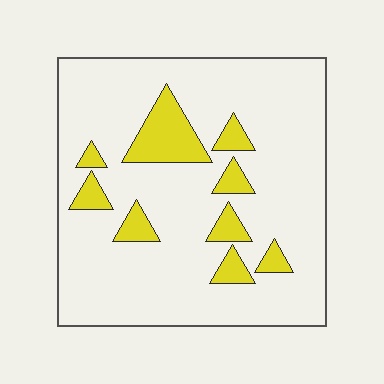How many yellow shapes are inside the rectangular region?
9.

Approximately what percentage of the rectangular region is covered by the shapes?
Approximately 15%.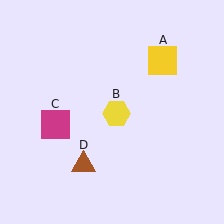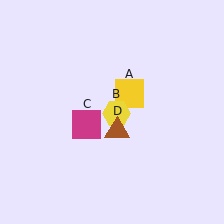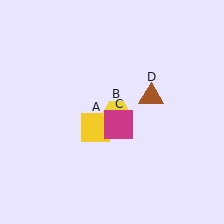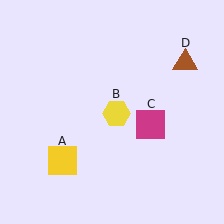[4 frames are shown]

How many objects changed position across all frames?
3 objects changed position: yellow square (object A), magenta square (object C), brown triangle (object D).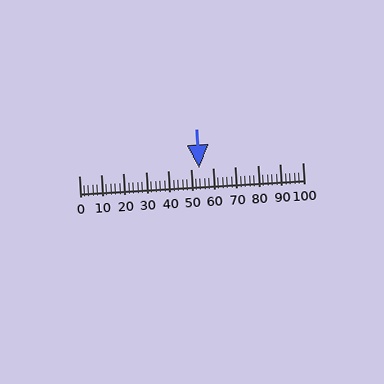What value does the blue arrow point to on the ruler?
The blue arrow points to approximately 54.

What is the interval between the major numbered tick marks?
The major tick marks are spaced 10 units apart.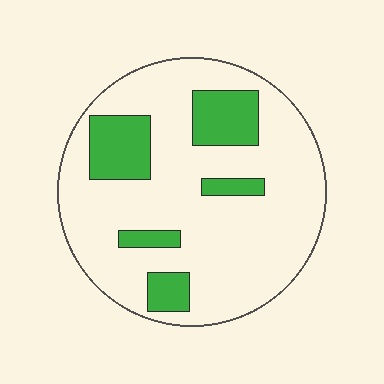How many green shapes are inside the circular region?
5.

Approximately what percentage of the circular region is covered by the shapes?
Approximately 20%.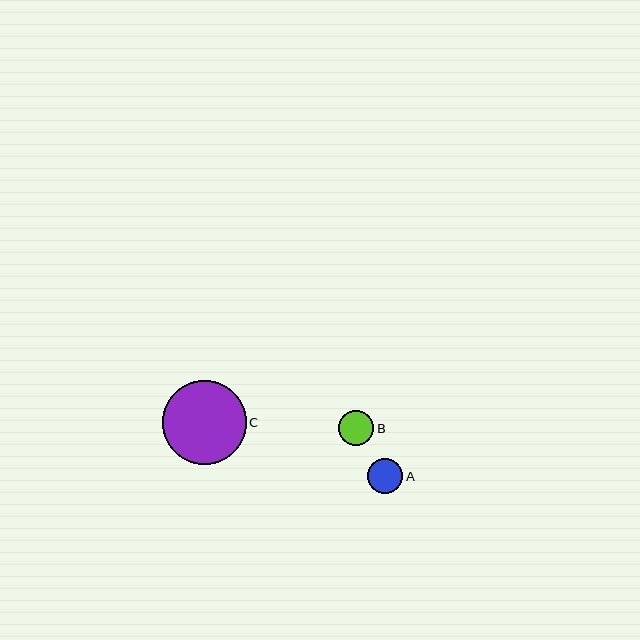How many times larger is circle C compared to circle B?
Circle C is approximately 2.4 times the size of circle B.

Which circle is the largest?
Circle C is the largest with a size of approximately 84 pixels.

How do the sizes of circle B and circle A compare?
Circle B and circle A are approximately the same size.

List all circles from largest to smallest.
From largest to smallest: C, B, A.